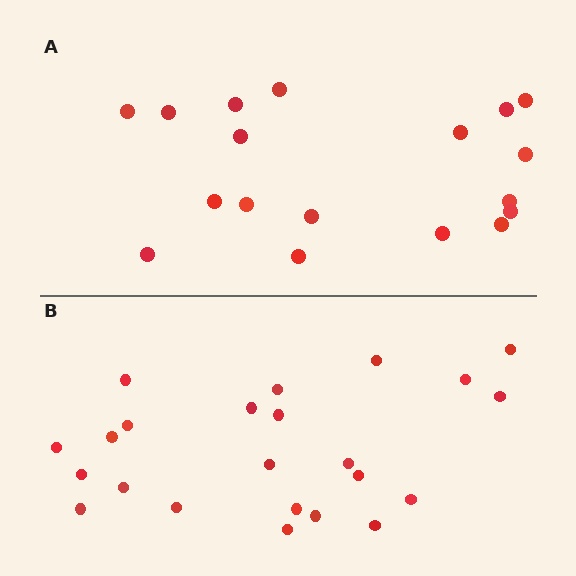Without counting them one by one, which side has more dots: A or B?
Region B (the bottom region) has more dots.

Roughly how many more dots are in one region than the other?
Region B has about 5 more dots than region A.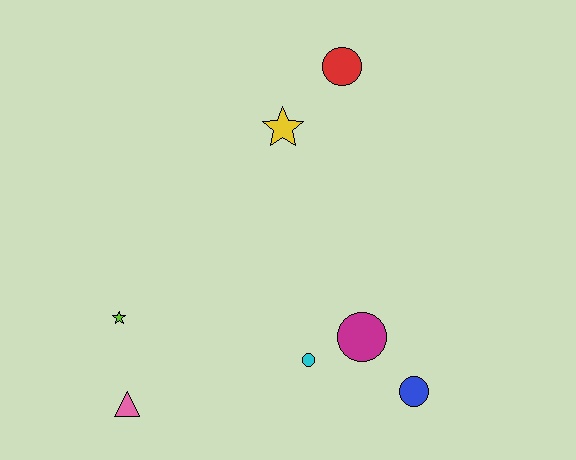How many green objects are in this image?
There are no green objects.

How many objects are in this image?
There are 7 objects.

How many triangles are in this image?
There is 1 triangle.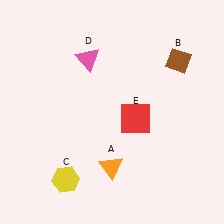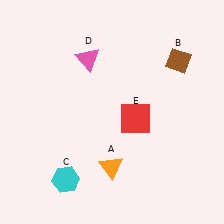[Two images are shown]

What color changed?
The hexagon (C) changed from yellow in Image 1 to cyan in Image 2.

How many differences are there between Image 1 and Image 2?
There is 1 difference between the two images.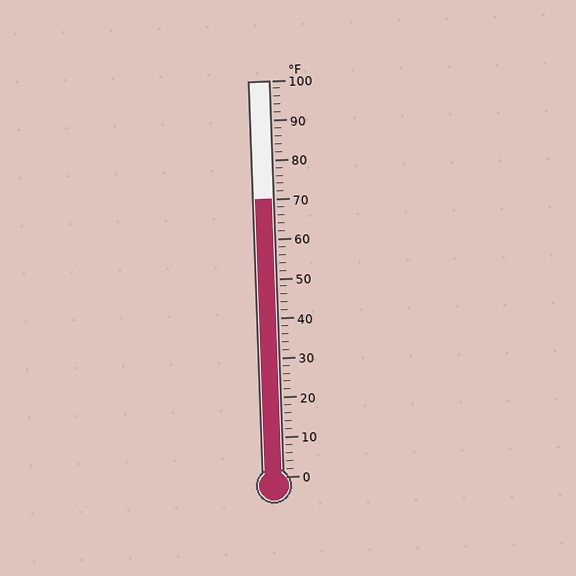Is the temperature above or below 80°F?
The temperature is below 80°F.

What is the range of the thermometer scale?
The thermometer scale ranges from 0°F to 100°F.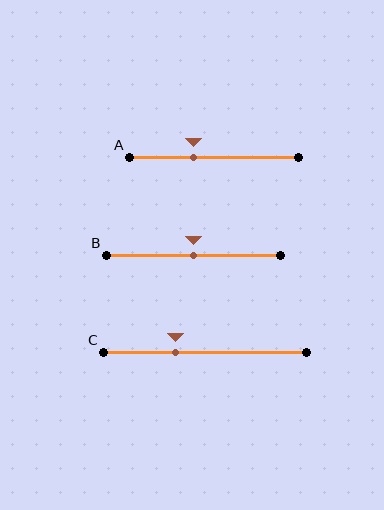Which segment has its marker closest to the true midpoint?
Segment B has its marker closest to the true midpoint.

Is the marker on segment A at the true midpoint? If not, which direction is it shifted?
No, the marker on segment A is shifted to the left by about 12% of the segment length.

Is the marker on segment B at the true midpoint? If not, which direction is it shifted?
Yes, the marker on segment B is at the true midpoint.